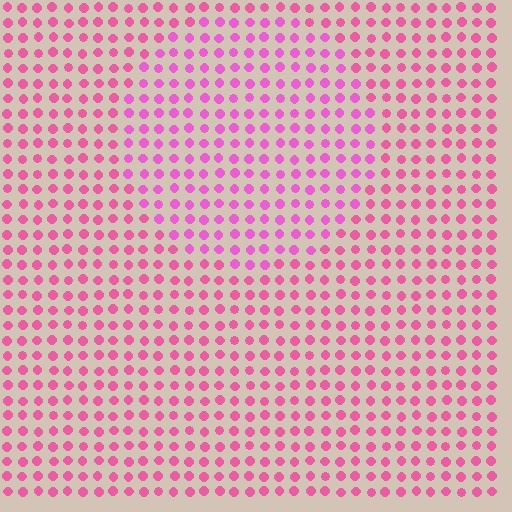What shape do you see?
I see a circle.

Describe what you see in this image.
The image is filled with small pink elements in a uniform arrangement. A circle-shaped region is visible where the elements are tinted to a slightly different hue, forming a subtle color boundary.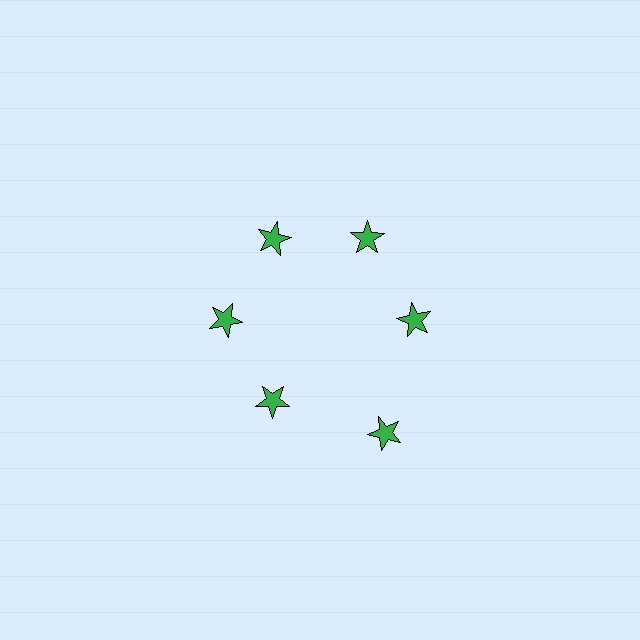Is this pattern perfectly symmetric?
No. The 6 green stars are arranged in a ring, but one element near the 5 o'clock position is pushed outward from the center, breaking the 6-fold rotational symmetry.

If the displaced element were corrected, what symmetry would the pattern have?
It would have 6-fold rotational symmetry — the pattern would map onto itself every 60 degrees.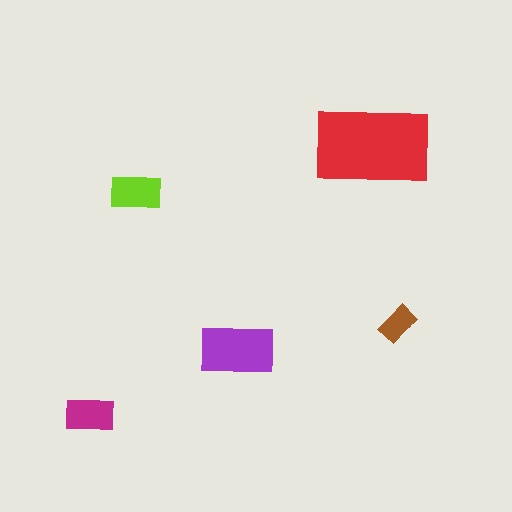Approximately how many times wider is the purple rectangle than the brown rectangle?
About 2 times wider.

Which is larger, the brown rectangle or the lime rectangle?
The lime one.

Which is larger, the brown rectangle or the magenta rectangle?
The magenta one.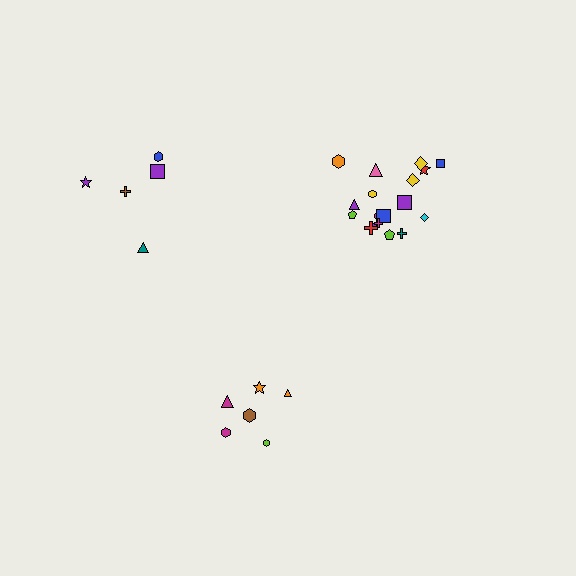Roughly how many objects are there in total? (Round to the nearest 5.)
Roughly 30 objects in total.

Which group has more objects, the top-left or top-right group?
The top-right group.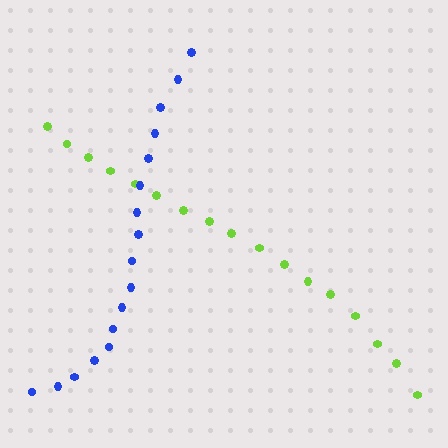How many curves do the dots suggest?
There are 2 distinct paths.